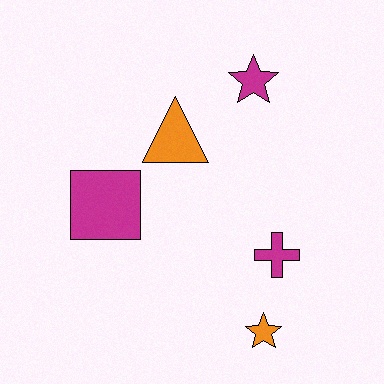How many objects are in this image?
There are 5 objects.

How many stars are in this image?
There are 2 stars.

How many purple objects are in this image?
There are no purple objects.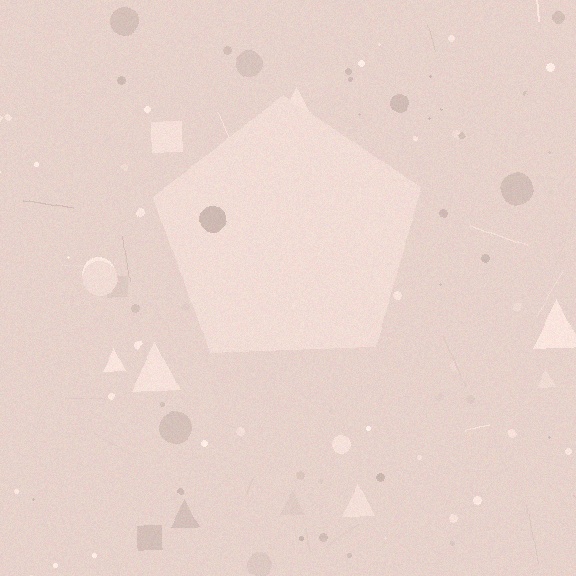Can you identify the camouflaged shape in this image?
The camouflaged shape is a pentagon.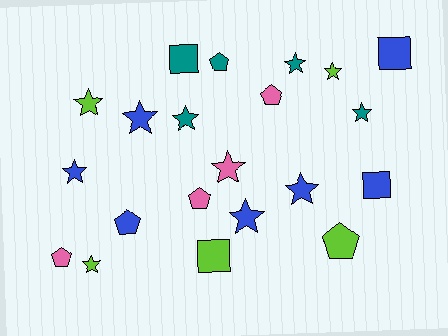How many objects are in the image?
There are 21 objects.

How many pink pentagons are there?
There are 3 pink pentagons.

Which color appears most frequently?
Blue, with 7 objects.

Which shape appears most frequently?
Star, with 11 objects.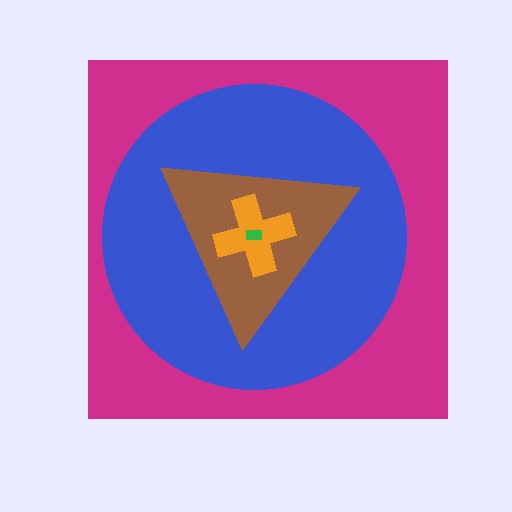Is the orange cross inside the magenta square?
Yes.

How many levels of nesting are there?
5.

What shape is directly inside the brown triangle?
The orange cross.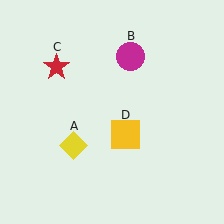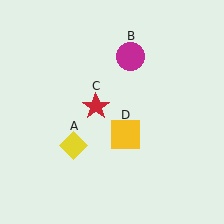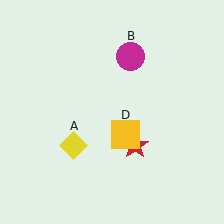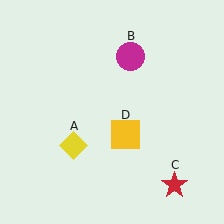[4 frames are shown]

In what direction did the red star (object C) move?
The red star (object C) moved down and to the right.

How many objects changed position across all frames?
1 object changed position: red star (object C).